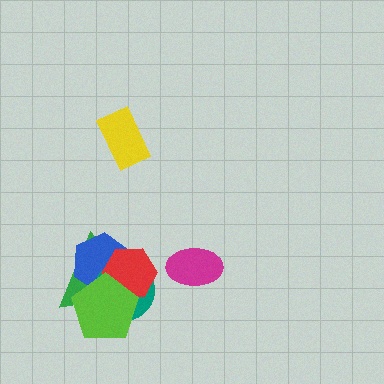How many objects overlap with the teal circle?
4 objects overlap with the teal circle.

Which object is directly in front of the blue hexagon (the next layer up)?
The teal circle is directly in front of the blue hexagon.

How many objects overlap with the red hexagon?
4 objects overlap with the red hexagon.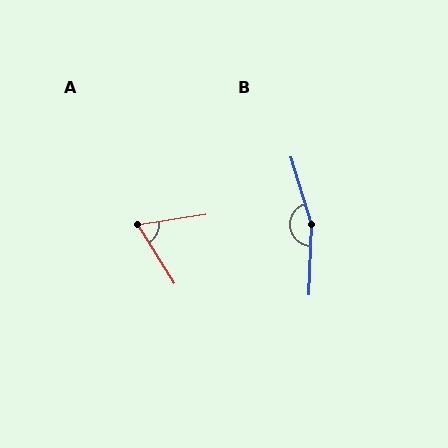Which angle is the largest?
B, at approximately 161 degrees.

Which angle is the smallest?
A, at approximately 67 degrees.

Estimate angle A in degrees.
Approximately 67 degrees.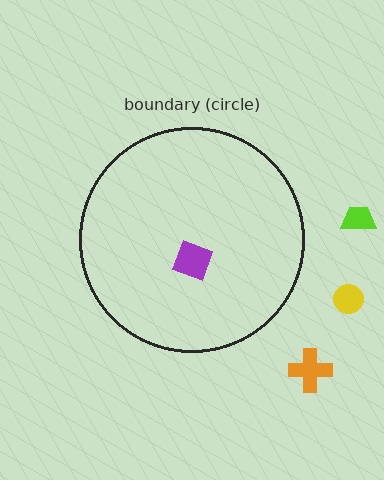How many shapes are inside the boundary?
1 inside, 3 outside.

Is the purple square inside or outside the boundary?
Inside.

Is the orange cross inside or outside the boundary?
Outside.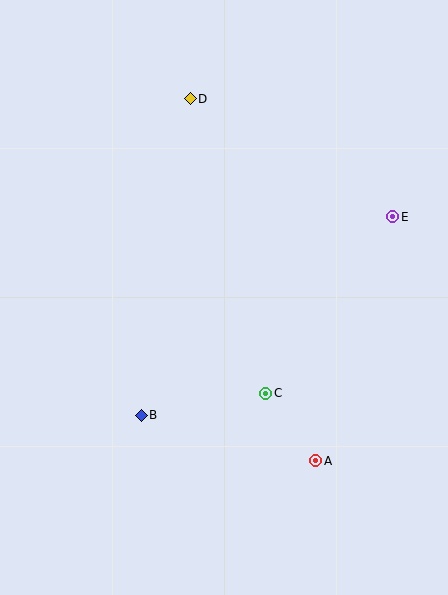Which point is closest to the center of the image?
Point C at (266, 393) is closest to the center.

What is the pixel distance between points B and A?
The distance between B and A is 180 pixels.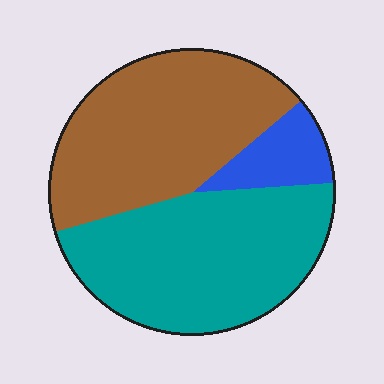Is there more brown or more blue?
Brown.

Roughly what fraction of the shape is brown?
Brown takes up about two fifths (2/5) of the shape.